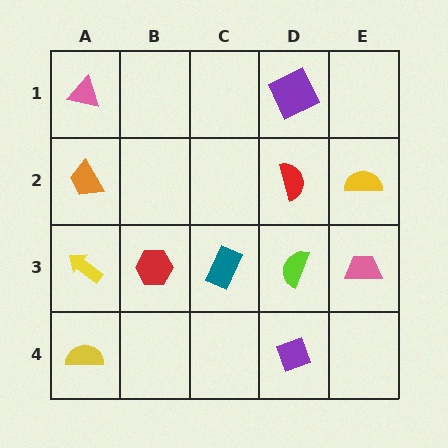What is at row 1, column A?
A pink triangle.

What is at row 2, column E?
A yellow semicircle.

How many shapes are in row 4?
2 shapes.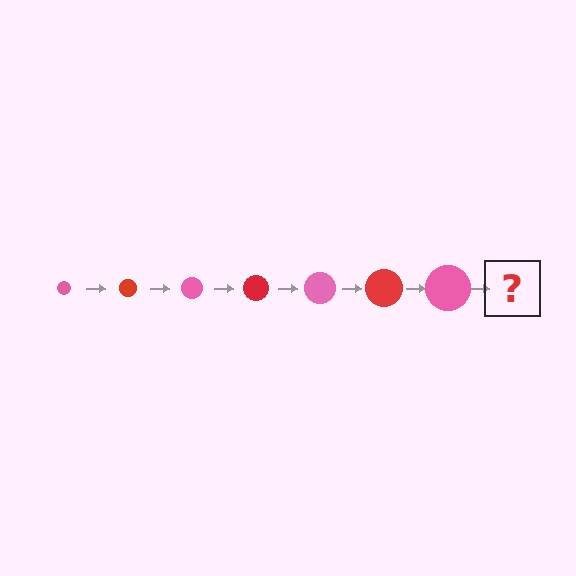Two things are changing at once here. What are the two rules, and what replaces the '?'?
The two rules are that the circle grows larger each step and the color cycles through pink and red. The '?' should be a red circle, larger than the previous one.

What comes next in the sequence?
The next element should be a red circle, larger than the previous one.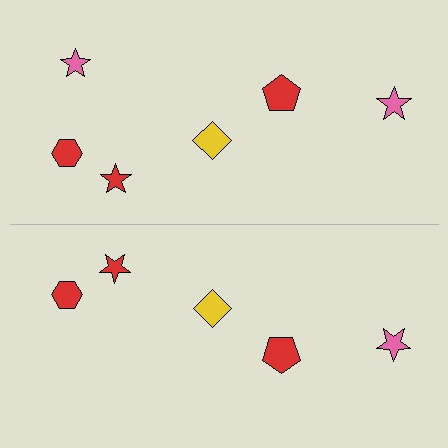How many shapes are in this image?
There are 11 shapes in this image.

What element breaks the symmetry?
A pink star is missing from the bottom side.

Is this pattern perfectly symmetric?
No, the pattern is not perfectly symmetric. A pink star is missing from the bottom side.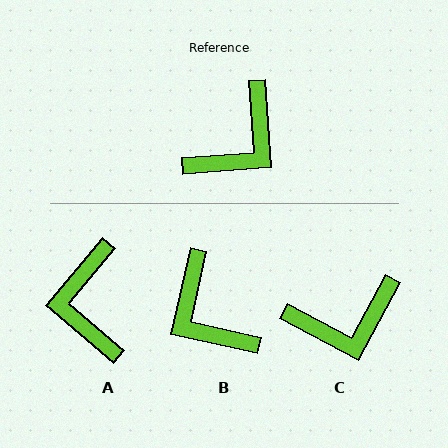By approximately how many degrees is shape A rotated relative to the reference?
Approximately 134 degrees clockwise.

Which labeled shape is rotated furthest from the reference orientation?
A, about 134 degrees away.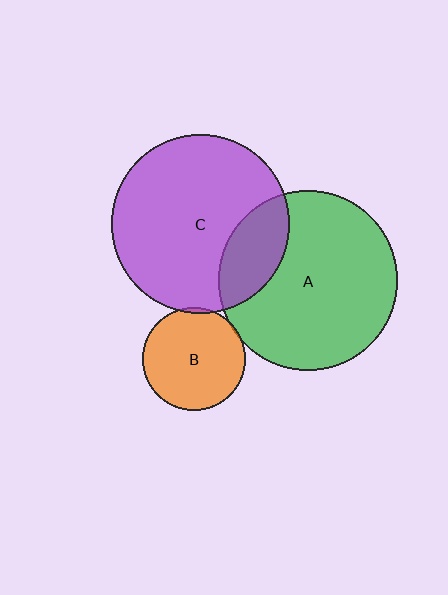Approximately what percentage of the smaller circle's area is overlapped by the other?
Approximately 5%.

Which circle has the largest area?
Circle A (green).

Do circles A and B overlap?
Yes.